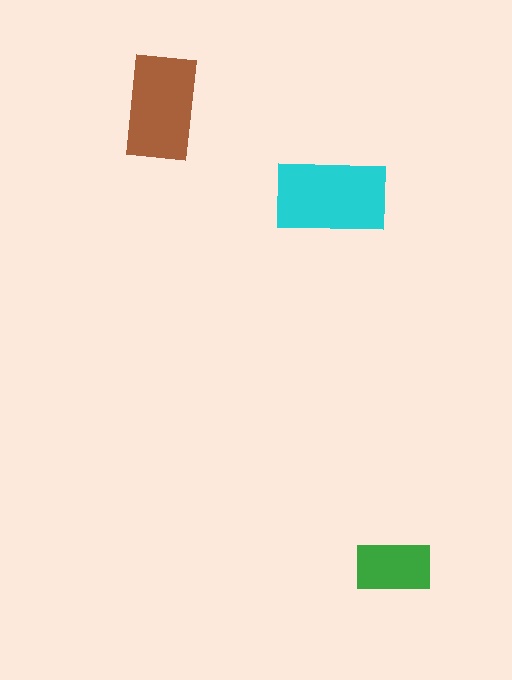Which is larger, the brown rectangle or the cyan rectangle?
The cyan one.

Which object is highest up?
The brown rectangle is topmost.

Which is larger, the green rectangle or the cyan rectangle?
The cyan one.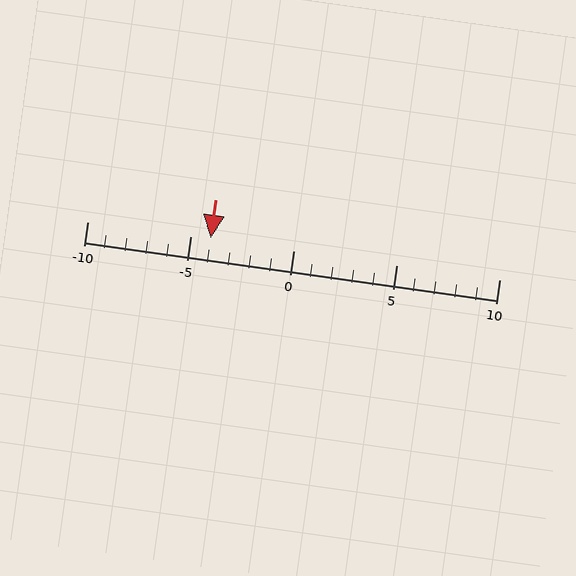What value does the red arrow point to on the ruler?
The red arrow points to approximately -4.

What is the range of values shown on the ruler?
The ruler shows values from -10 to 10.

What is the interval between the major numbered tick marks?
The major tick marks are spaced 5 units apart.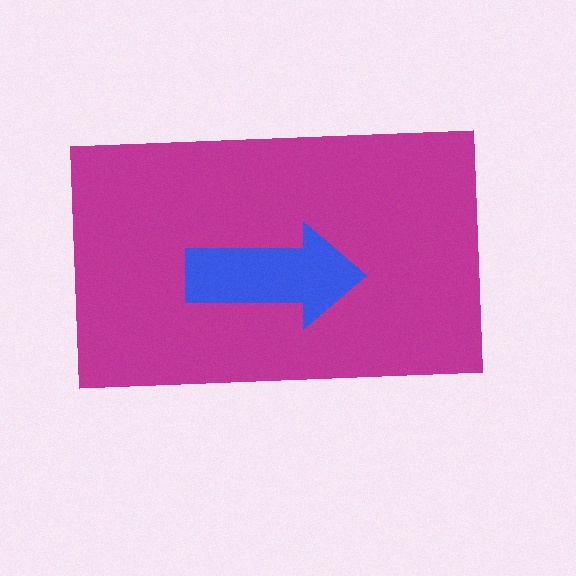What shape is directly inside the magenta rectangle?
The blue arrow.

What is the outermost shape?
The magenta rectangle.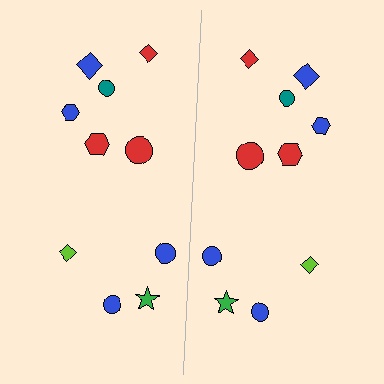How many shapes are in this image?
There are 20 shapes in this image.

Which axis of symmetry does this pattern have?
The pattern has a vertical axis of symmetry running through the center of the image.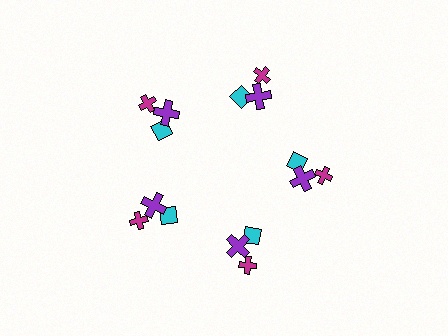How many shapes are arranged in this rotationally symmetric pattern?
There are 15 shapes, arranged in 5 groups of 3.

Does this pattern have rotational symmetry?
Yes, this pattern has 5-fold rotational symmetry. It looks the same after rotating 72 degrees around the center.